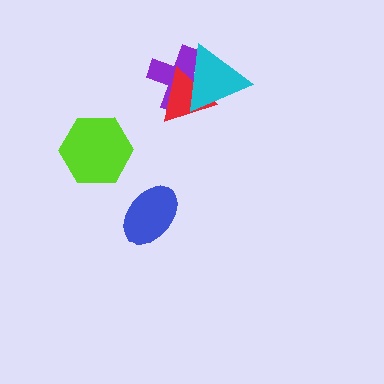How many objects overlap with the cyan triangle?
2 objects overlap with the cyan triangle.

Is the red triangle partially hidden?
Yes, it is partially covered by another shape.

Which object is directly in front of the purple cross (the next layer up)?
The red triangle is directly in front of the purple cross.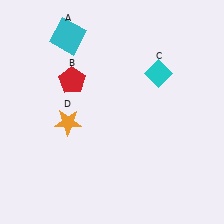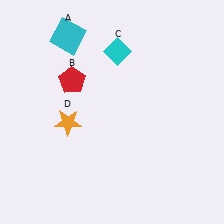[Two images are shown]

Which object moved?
The cyan diamond (C) moved left.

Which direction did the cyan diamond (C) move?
The cyan diamond (C) moved left.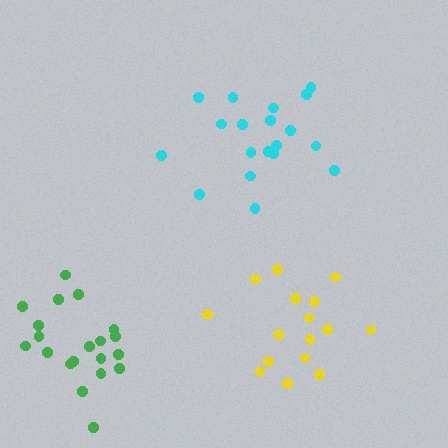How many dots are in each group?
Group 1: 19 dots, Group 2: 20 dots, Group 3: 16 dots (55 total).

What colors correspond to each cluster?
The clusters are colored: cyan, green, yellow.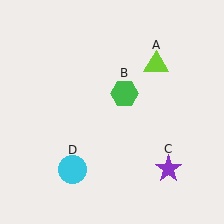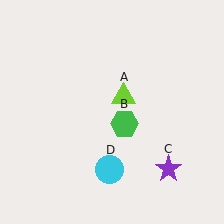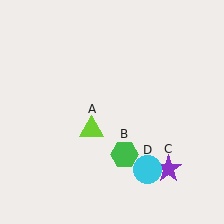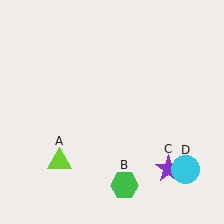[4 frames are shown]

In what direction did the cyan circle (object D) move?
The cyan circle (object D) moved right.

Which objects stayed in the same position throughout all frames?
Purple star (object C) remained stationary.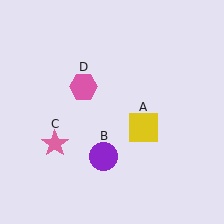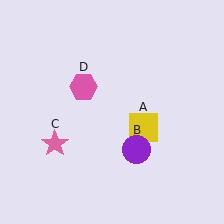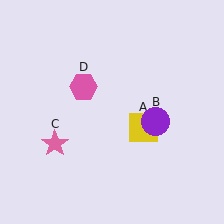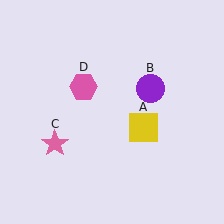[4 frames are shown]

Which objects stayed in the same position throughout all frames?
Yellow square (object A) and pink star (object C) and pink hexagon (object D) remained stationary.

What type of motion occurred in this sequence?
The purple circle (object B) rotated counterclockwise around the center of the scene.